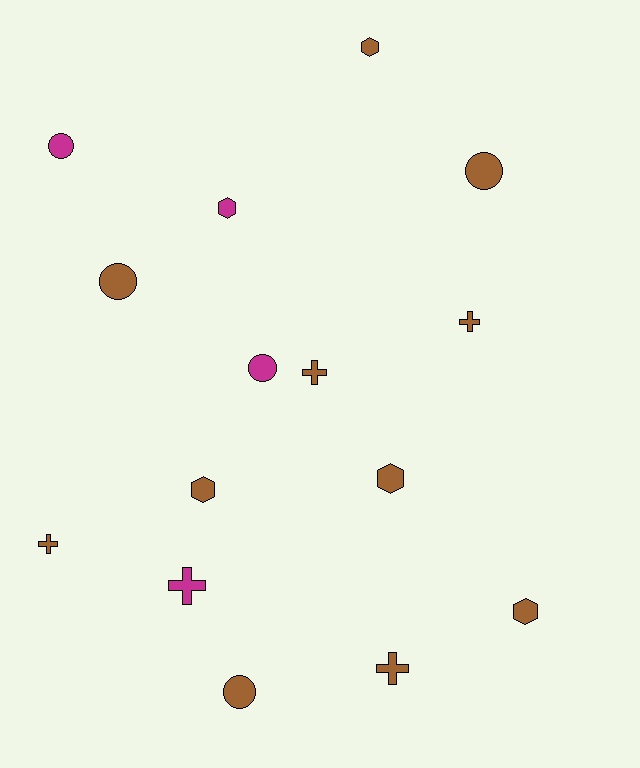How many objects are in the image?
There are 15 objects.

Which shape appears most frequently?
Circle, with 5 objects.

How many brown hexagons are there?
There are 4 brown hexagons.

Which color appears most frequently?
Brown, with 11 objects.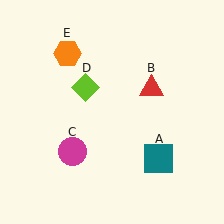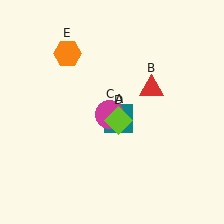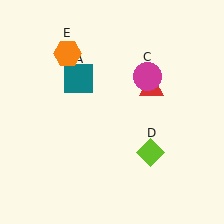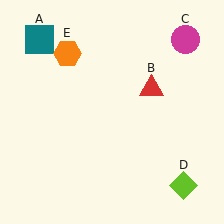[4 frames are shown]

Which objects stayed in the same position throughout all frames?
Red triangle (object B) and orange hexagon (object E) remained stationary.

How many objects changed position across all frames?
3 objects changed position: teal square (object A), magenta circle (object C), lime diamond (object D).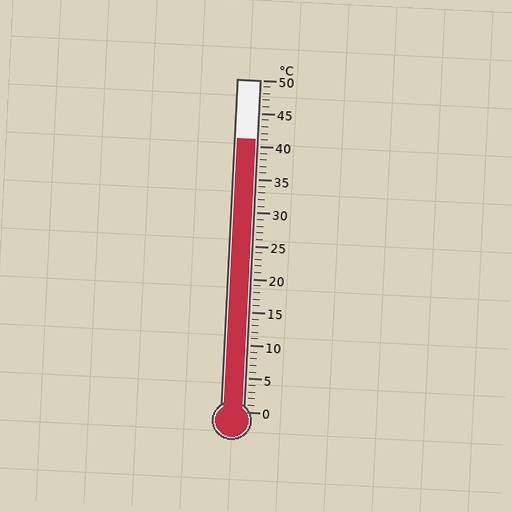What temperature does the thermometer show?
The thermometer shows approximately 41°C.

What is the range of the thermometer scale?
The thermometer scale ranges from 0°C to 50°C.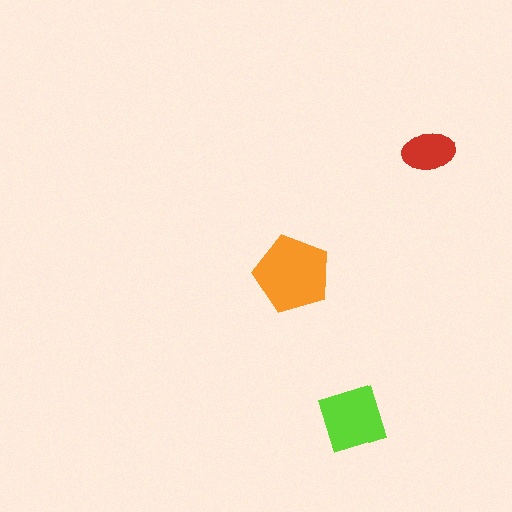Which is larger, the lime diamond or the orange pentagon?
The orange pentagon.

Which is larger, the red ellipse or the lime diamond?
The lime diamond.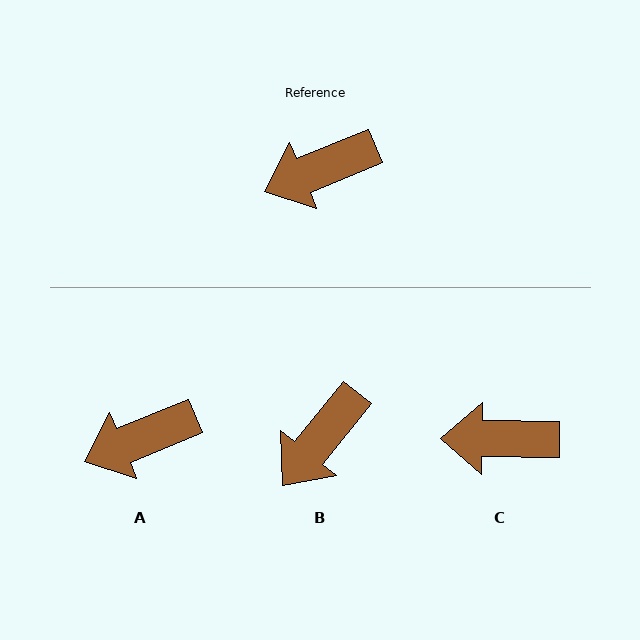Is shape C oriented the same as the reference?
No, it is off by about 23 degrees.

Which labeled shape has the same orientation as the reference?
A.